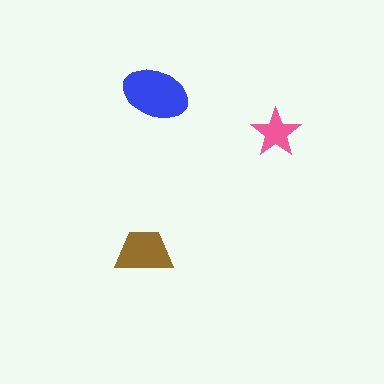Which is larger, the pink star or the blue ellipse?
The blue ellipse.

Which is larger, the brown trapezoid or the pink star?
The brown trapezoid.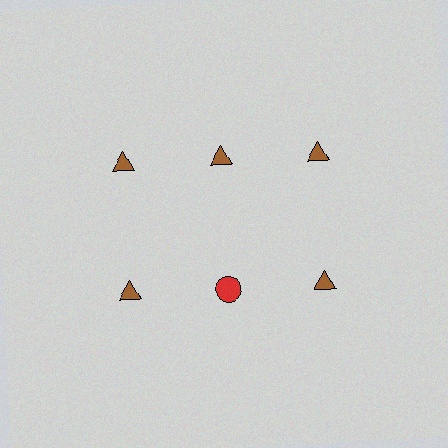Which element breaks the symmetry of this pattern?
The red circle in the second row, second from left column breaks the symmetry. All other shapes are brown triangles.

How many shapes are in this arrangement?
There are 6 shapes arranged in a grid pattern.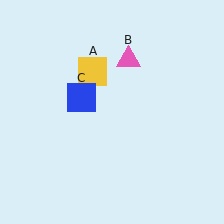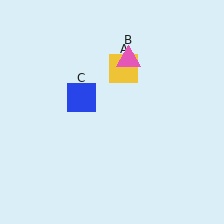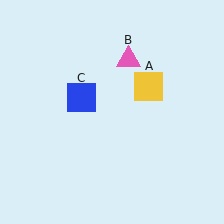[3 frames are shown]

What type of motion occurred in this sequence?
The yellow square (object A) rotated clockwise around the center of the scene.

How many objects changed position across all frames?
1 object changed position: yellow square (object A).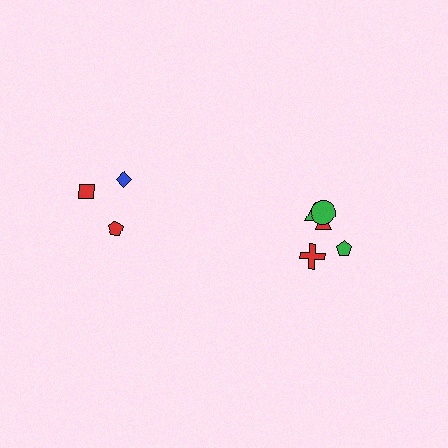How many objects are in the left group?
There are 3 objects.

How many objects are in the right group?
There are 5 objects.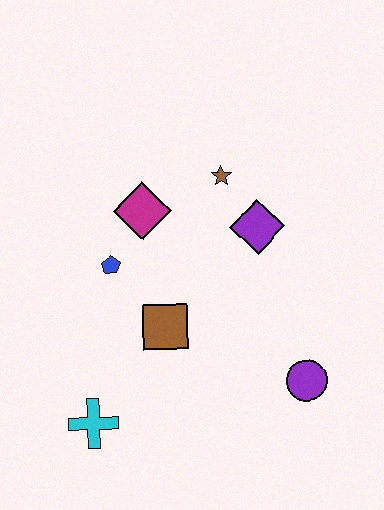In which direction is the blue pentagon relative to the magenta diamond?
The blue pentagon is below the magenta diamond.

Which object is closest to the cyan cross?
The brown square is closest to the cyan cross.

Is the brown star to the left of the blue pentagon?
No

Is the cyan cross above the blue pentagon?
No